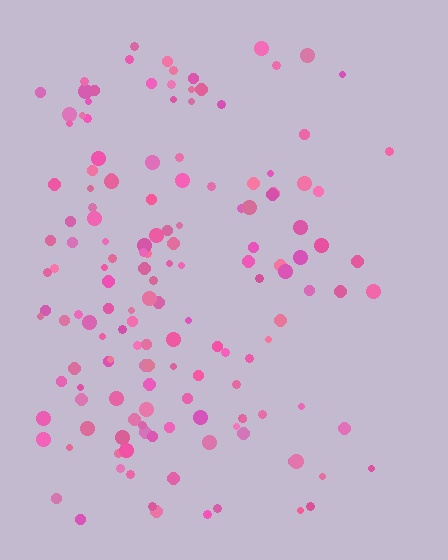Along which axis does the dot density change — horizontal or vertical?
Horizontal.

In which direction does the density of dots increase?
From right to left, with the left side densest.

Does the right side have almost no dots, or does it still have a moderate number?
Still a moderate number, just noticeably fewer than the left.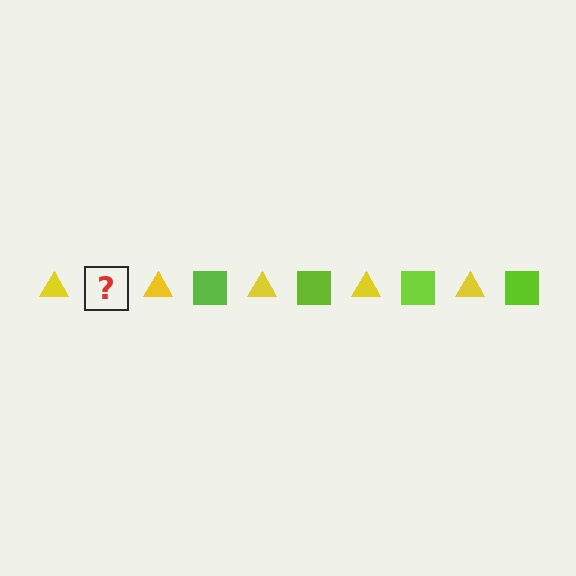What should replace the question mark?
The question mark should be replaced with a lime square.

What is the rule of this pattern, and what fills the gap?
The rule is that the pattern alternates between yellow triangle and lime square. The gap should be filled with a lime square.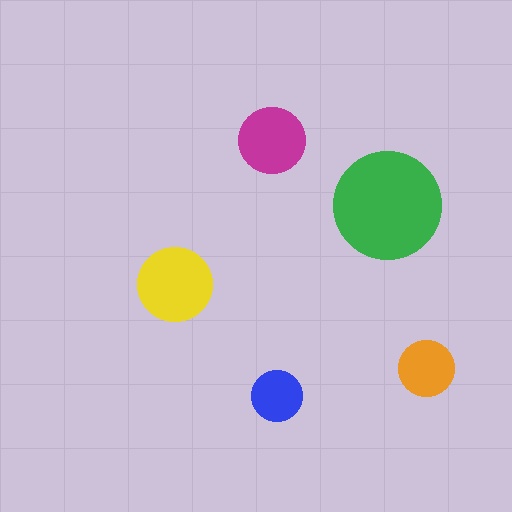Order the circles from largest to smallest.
the green one, the yellow one, the magenta one, the orange one, the blue one.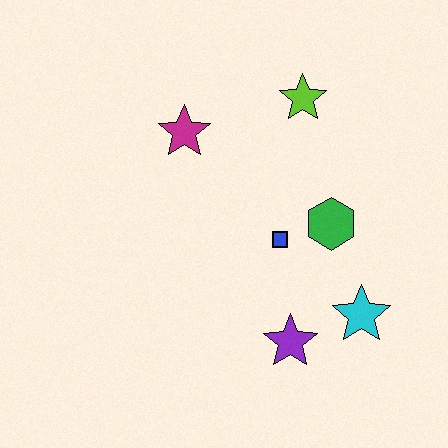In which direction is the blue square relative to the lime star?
The blue square is below the lime star.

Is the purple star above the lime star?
No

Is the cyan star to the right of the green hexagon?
Yes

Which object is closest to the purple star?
The cyan star is closest to the purple star.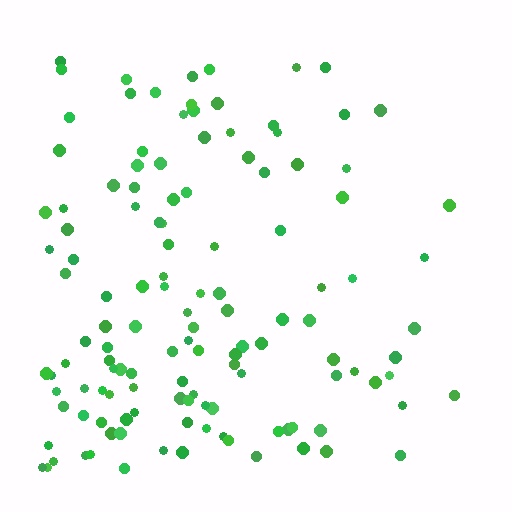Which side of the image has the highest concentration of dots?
The left.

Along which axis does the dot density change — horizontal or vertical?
Horizontal.